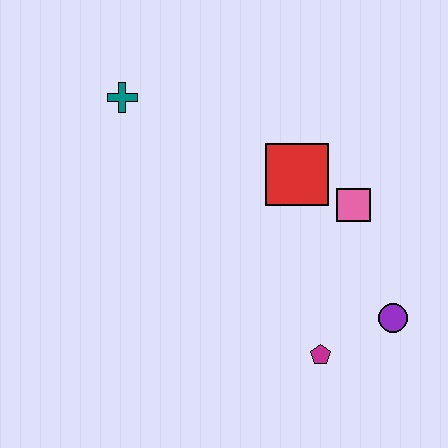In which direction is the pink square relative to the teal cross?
The pink square is to the right of the teal cross.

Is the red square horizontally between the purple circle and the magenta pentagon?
No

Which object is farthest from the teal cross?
The purple circle is farthest from the teal cross.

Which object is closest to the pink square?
The red square is closest to the pink square.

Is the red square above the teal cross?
No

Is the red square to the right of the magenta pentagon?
No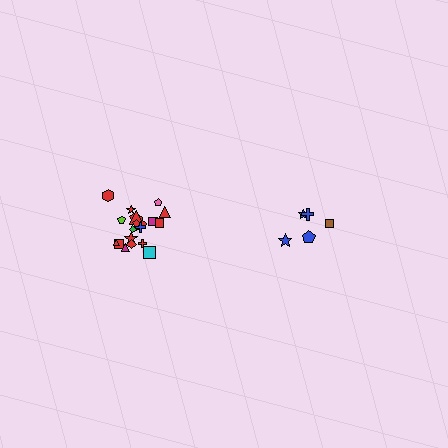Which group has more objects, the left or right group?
The left group.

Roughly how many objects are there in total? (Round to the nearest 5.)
Roughly 25 objects in total.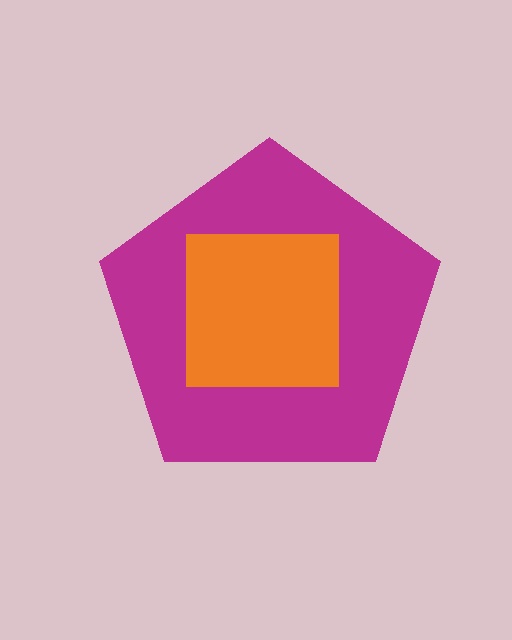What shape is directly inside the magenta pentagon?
The orange square.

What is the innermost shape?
The orange square.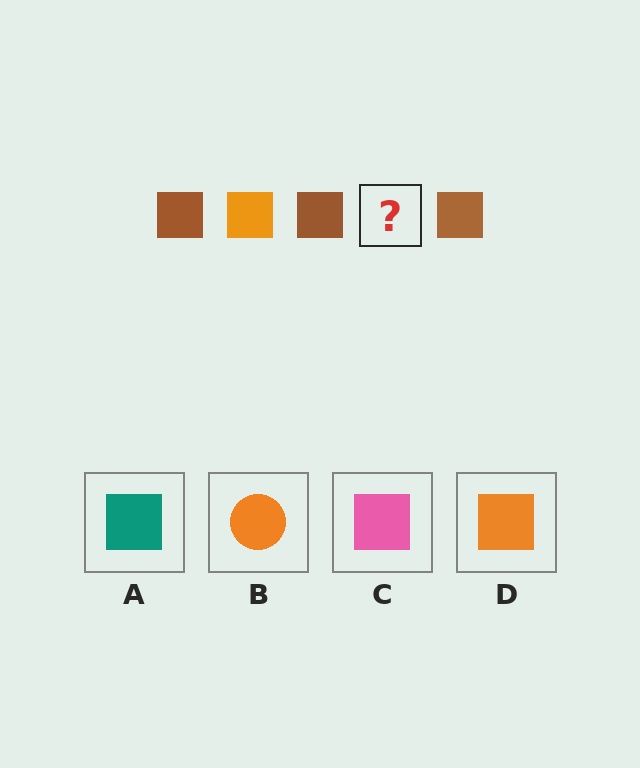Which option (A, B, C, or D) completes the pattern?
D.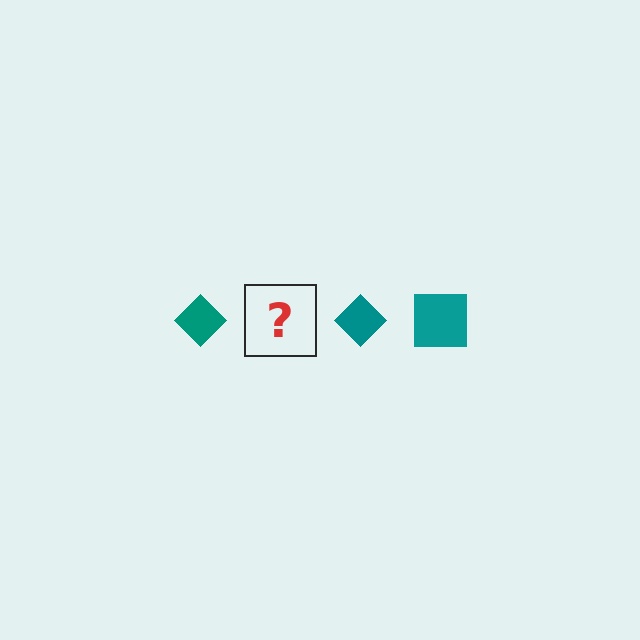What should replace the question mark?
The question mark should be replaced with a teal square.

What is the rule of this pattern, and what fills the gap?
The rule is that the pattern cycles through diamond, square shapes in teal. The gap should be filled with a teal square.